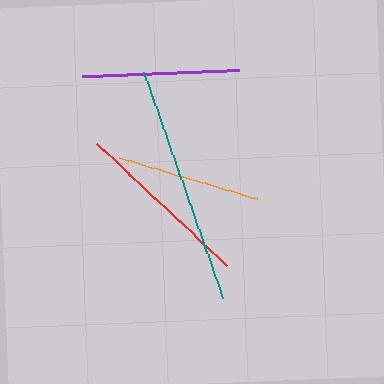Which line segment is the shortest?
The orange line is the shortest at approximately 145 pixels.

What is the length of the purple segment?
The purple segment is approximately 157 pixels long.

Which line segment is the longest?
The teal line is the longest at approximately 240 pixels.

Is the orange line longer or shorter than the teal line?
The teal line is longer than the orange line.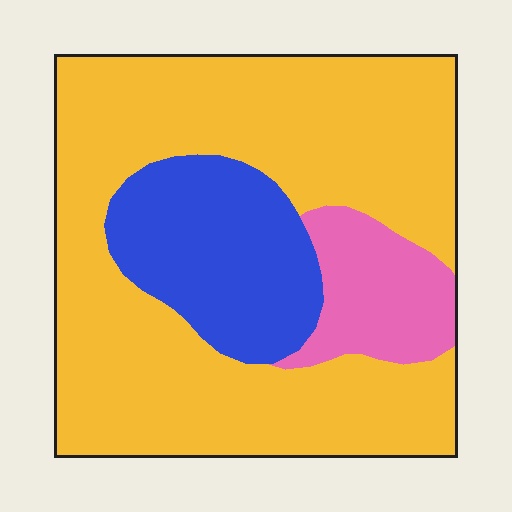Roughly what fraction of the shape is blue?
Blue covers around 20% of the shape.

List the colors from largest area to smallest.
From largest to smallest: yellow, blue, pink.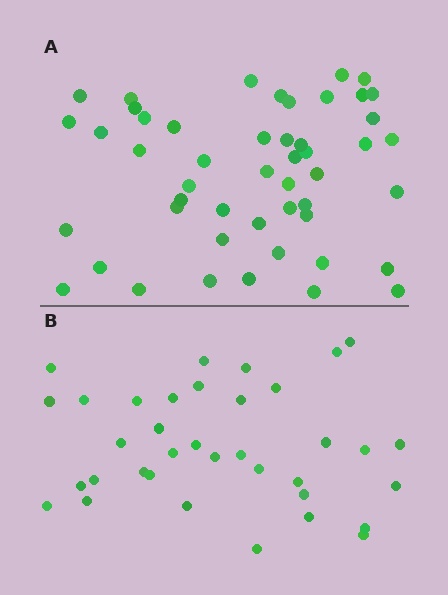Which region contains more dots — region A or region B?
Region A (the top region) has more dots.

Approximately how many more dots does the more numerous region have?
Region A has approximately 15 more dots than region B.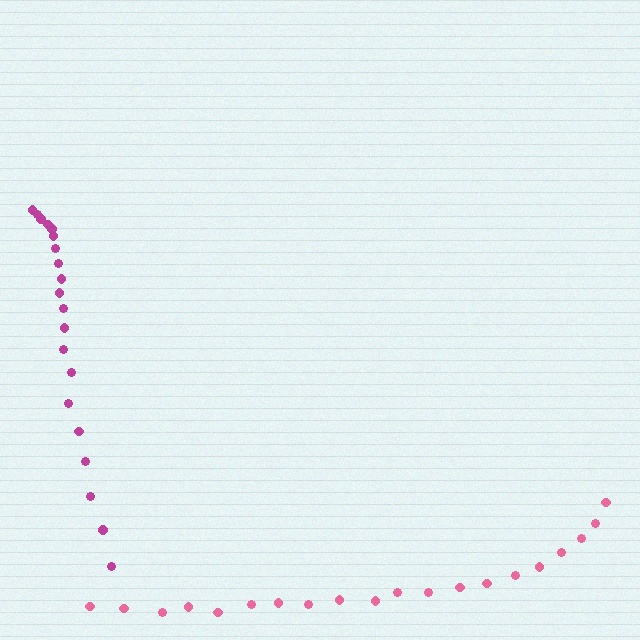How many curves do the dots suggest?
There are 2 distinct paths.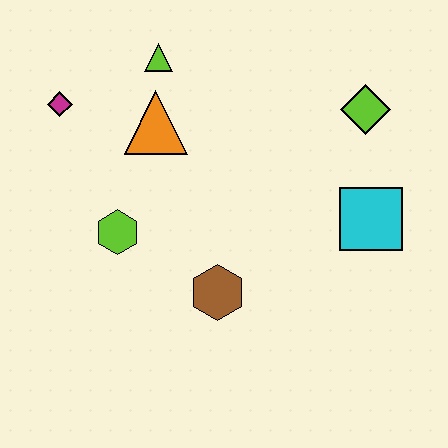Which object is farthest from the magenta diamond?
The cyan square is farthest from the magenta diamond.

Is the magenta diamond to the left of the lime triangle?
Yes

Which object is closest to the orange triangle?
The lime triangle is closest to the orange triangle.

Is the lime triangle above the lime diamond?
Yes